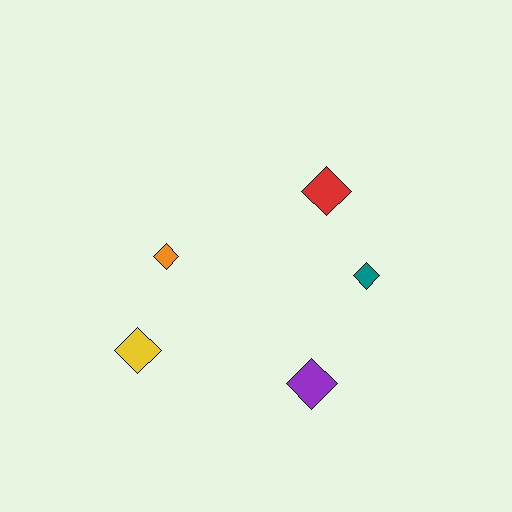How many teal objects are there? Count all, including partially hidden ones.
There is 1 teal object.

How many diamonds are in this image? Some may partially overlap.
There are 5 diamonds.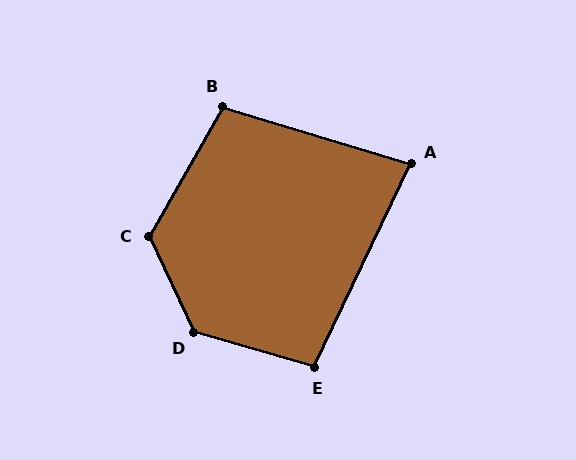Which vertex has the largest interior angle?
D, at approximately 131 degrees.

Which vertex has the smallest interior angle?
A, at approximately 81 degrees.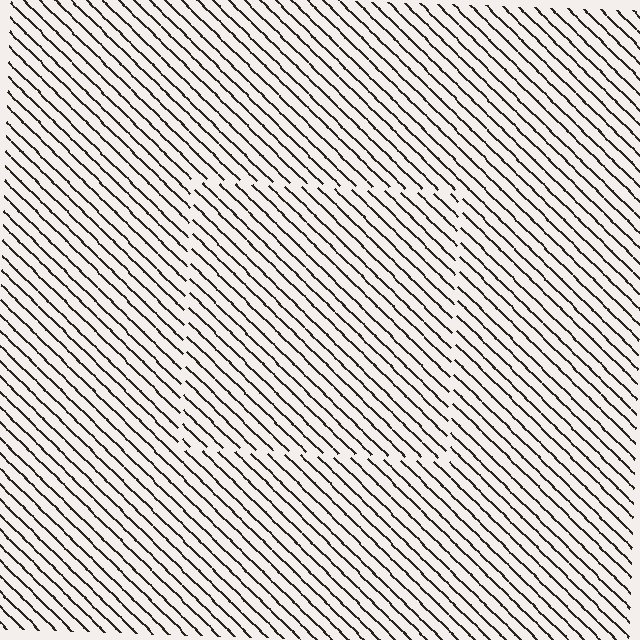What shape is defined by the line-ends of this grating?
An illusory square. The interior of the shape contains the same grating, shifted by half a period — the contour is defined by the phase discontinuity where line-ends from the inner and outer gratings abut.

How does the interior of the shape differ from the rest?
The interior of the shape contains the same grating, shifted by half a period — the contour is defined by the phase discontinuity where line-ends from the inner and outer gratings abut.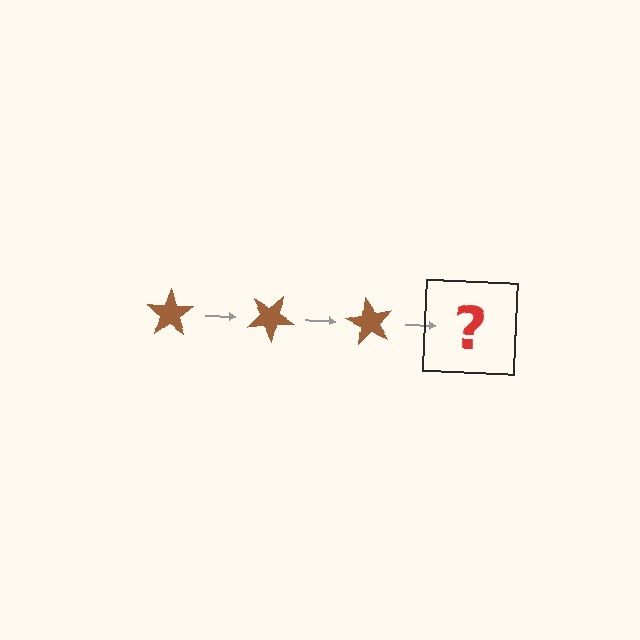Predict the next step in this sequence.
The next step is a brown star rotated 90 degrees.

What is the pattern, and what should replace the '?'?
The pattern is that the star rotates 30 degrees each step. The '?' should be a brown star rotated 90 degrees.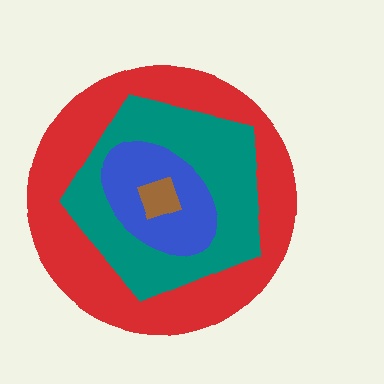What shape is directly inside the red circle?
The teal pentagon.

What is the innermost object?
The brown square.